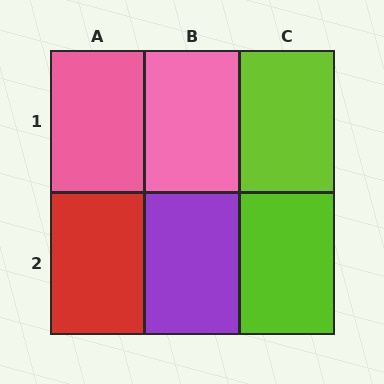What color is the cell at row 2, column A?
Red.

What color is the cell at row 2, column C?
Lime.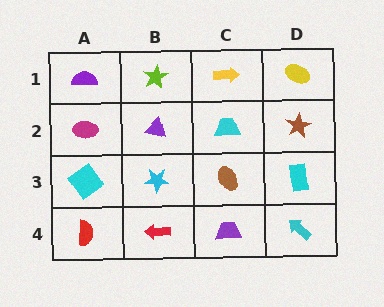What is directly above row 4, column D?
A cyan rectangle.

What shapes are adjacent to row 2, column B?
A lime star (row 1, column B), a cyan star (row 3, column B), a magenta ellipse (row 2, column A), a cyan trapezoid (row 2, column C).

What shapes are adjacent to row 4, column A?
A cyan diamond (row 3, column A), a red arrow (row 4, column B).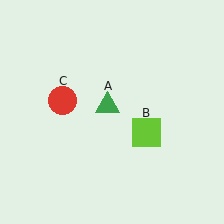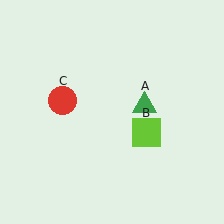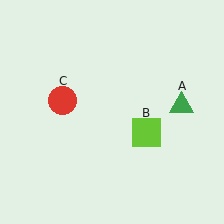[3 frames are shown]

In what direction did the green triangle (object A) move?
The green triangle (object A) moved right.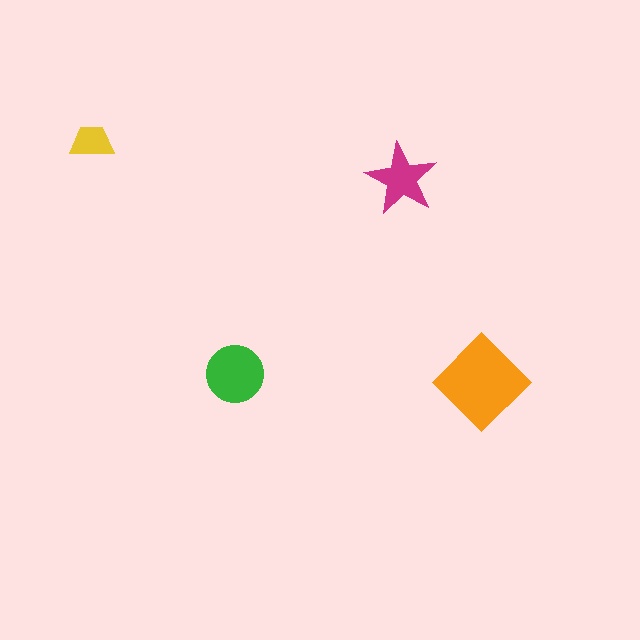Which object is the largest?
The orange diamond.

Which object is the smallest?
The yellow trapezoid.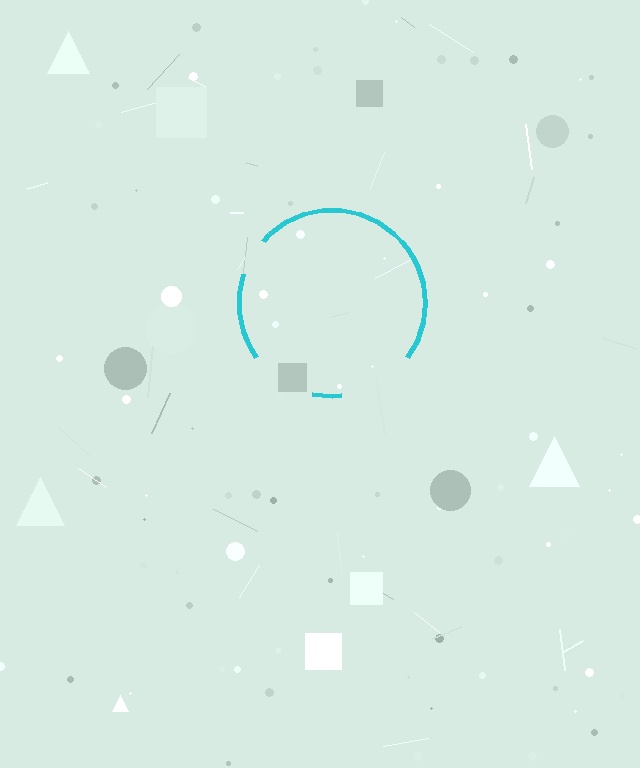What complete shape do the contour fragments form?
The contour fragments form a circle.